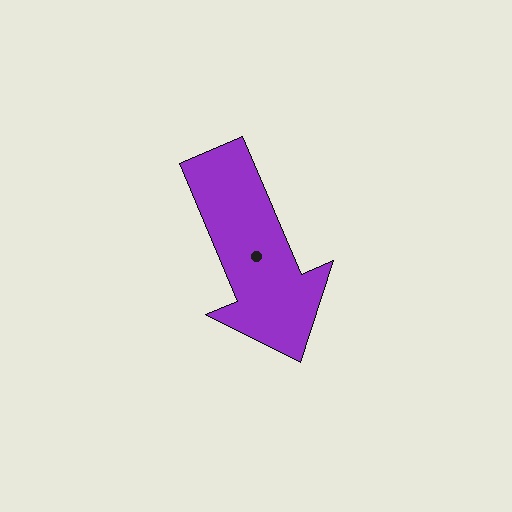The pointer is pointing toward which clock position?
Roughly 5 o'clock.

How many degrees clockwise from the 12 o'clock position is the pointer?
Approximately 157 degrees.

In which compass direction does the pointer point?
Southeast.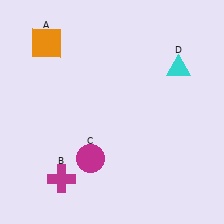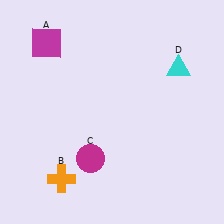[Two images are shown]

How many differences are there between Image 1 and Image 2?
There are 2 differences between the two images.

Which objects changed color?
A changed from orange to magenta. B changed from magenta to orange.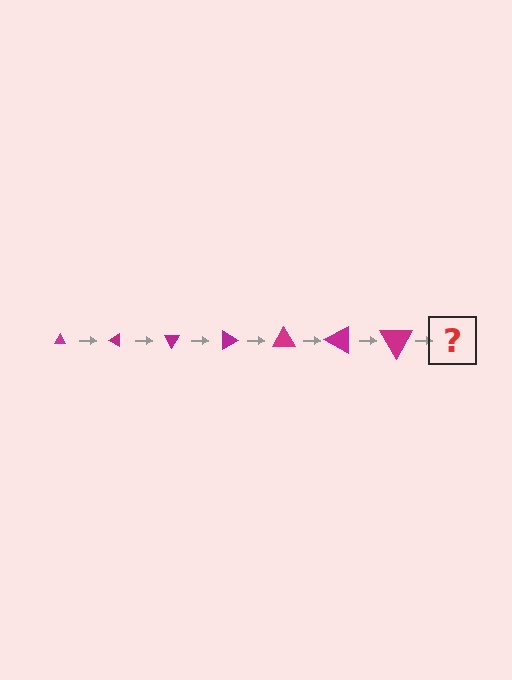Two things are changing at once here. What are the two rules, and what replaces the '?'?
The two rules are that the triangle grows larger each step and it rotates 30 degrees each step. The '?' should be a triangle, larger than the previous one and rotated 210 degrees from the start.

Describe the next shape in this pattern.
It should be a triangle, larger than the previous one and rotated 210 degrees from the start.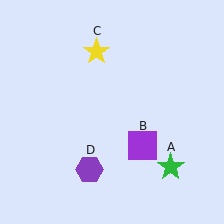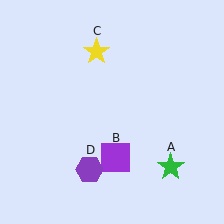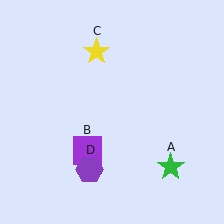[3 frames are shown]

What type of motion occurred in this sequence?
The purple square (object B) rotated clockwise around the center of the scene.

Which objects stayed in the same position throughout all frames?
Green star (object A) and yellow star (object C) and purple hexagon (object D) remained stationary.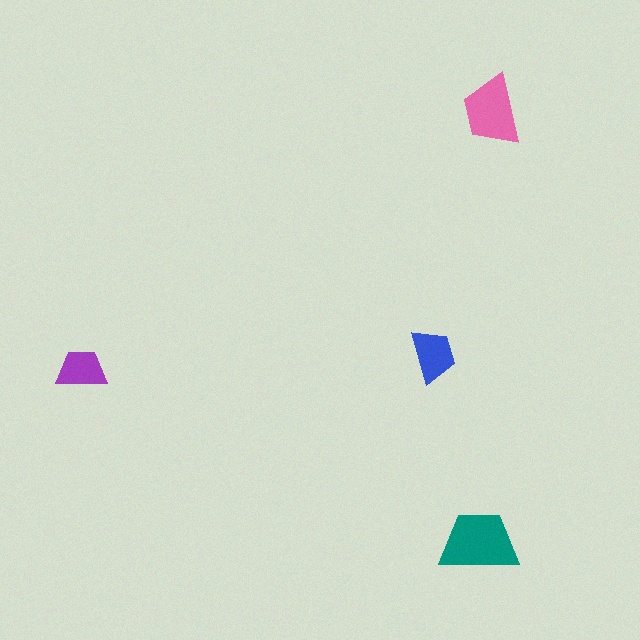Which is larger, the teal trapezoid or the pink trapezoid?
The teal one.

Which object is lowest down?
The teal trapezoid is bottommost.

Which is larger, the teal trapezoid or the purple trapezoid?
The teal one.